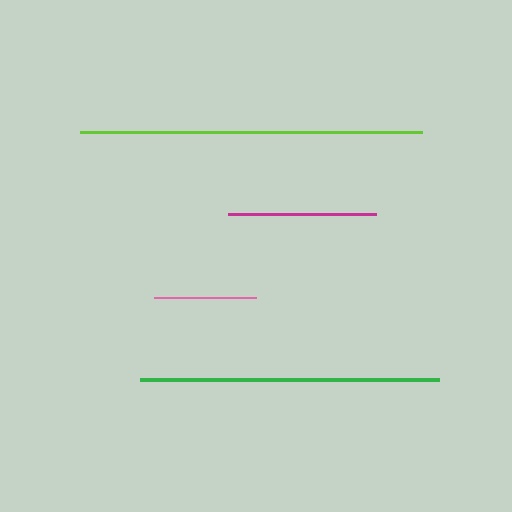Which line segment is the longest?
The lime line is the longest at approximately 342 pixels.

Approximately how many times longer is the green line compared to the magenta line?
The green line is approximately 2.0 times the length of the magenta line.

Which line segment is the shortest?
The pink line is the shortest at approximately 102 pixels.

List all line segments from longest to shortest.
From longest to shortest: lime, green, magenta, pink.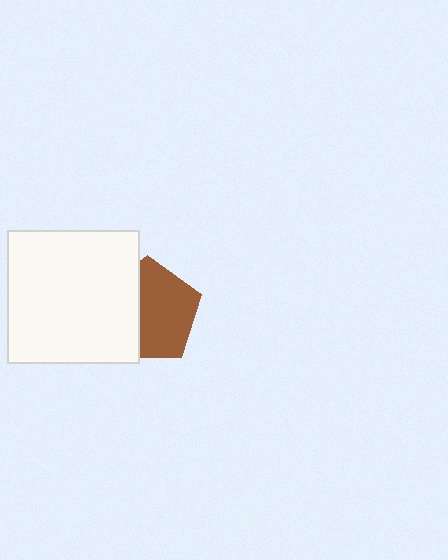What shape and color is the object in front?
The object in front is a white square.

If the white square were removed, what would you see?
You would see the complete brown pentagon.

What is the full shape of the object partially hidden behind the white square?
The partially hidden object is a brown pentagon.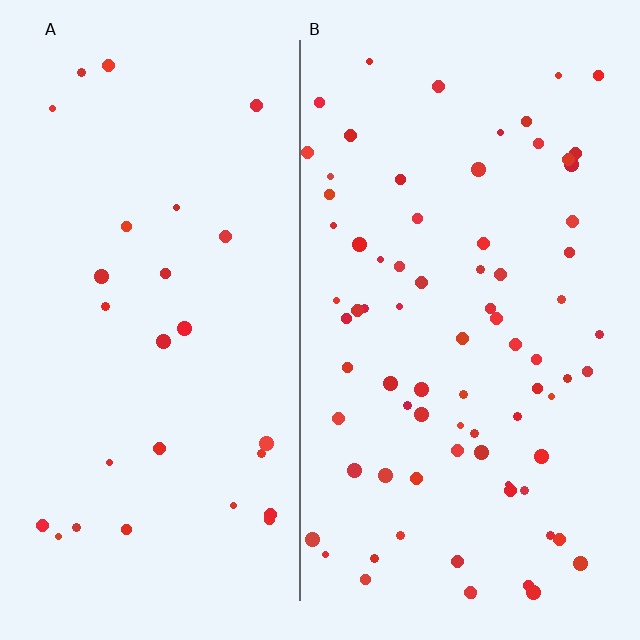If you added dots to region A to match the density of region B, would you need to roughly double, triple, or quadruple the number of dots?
Approximately triple.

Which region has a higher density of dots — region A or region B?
B (the right).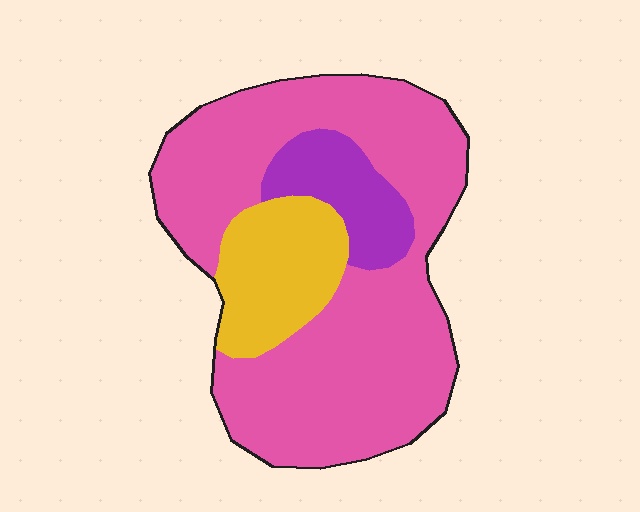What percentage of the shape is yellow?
Yellow takes up less than a quarter of the shape.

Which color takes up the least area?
Purple, at roughly 10%.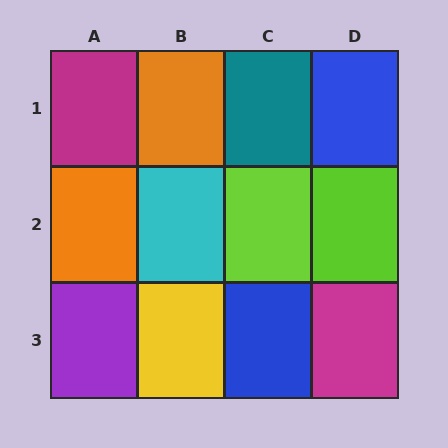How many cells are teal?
1 cell is teal.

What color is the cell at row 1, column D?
Blue.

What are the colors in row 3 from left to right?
Purple, yellow, blue, magenta.